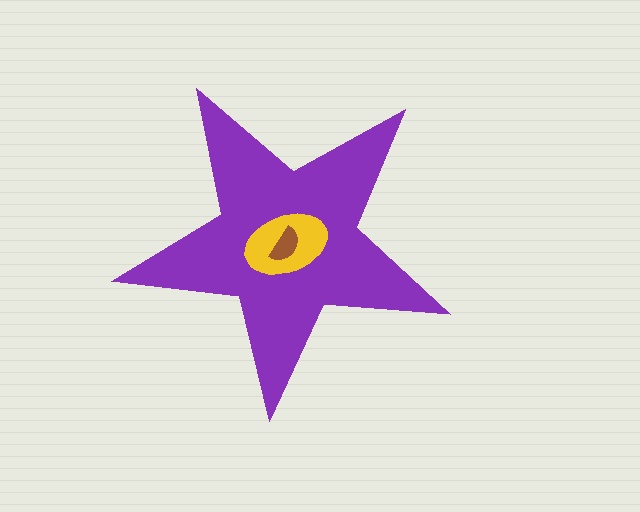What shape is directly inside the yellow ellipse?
The brown semicircle.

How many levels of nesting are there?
3.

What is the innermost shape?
The brown semicircle.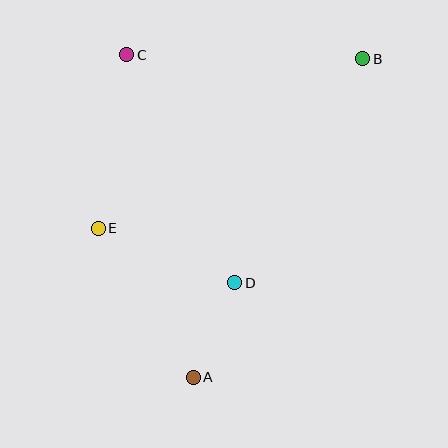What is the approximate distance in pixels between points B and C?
The distance between B and C is approximately 236 pixels.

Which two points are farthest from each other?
Points A and B are farthest from each other.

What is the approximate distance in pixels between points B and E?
The distance between B and E is approximately 314 pixels.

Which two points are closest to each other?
Points A and D are closest to each other.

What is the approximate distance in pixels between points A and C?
The distance between A and C is approximately 329 pixels.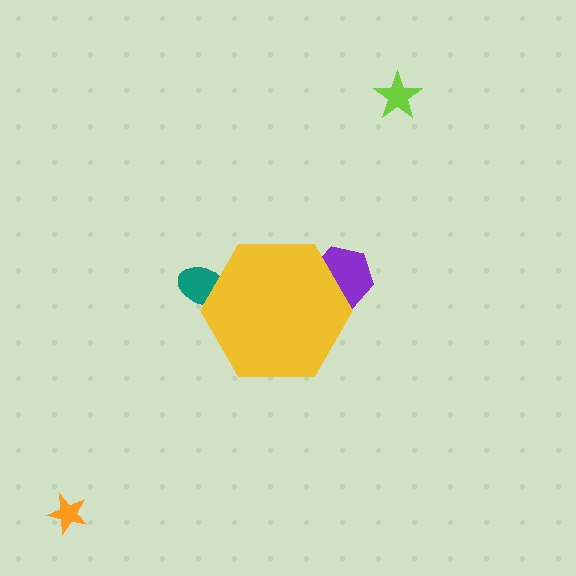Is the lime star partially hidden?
No, the lime star is fully visible.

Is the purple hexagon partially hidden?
Yes, the purple hexagon is partially hidden behind the yellow hexagon.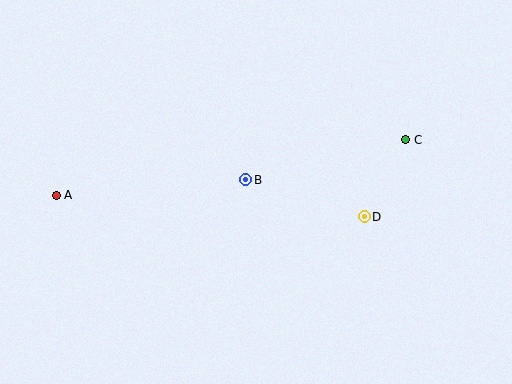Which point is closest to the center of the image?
Point B at (246, 180) is closest to the center.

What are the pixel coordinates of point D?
Point D is at (364, 217).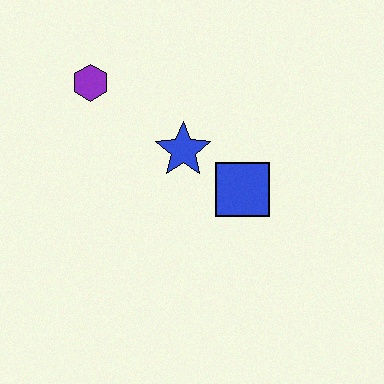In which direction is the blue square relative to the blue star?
The blue square is to the right of the blue star.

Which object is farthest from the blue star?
The purple hexagon is farthest from the blue star.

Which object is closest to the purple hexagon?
The blue star is closest to the purple hexagon.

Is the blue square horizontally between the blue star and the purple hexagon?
No